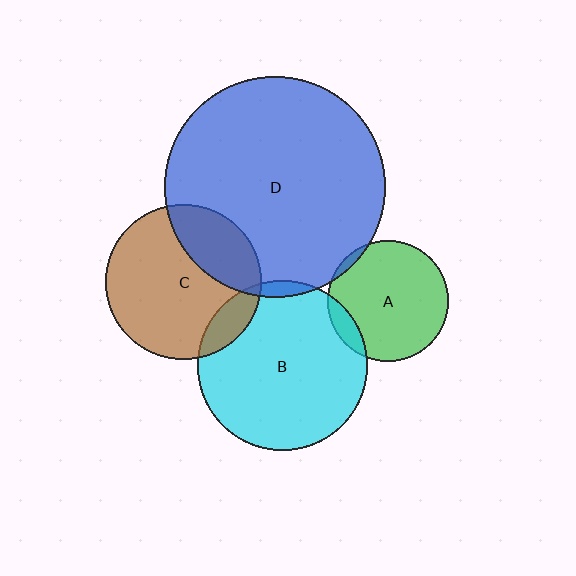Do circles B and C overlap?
Yes.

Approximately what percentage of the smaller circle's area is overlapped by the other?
Approximately 10%.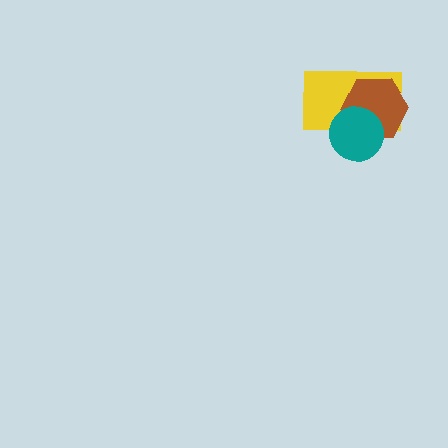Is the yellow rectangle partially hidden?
Yes, it is partially covered by another shape.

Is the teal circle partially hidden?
No, no other shape covers it.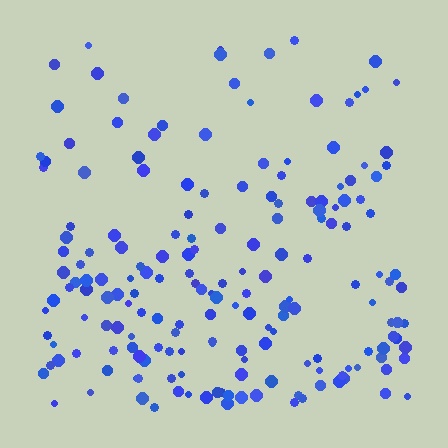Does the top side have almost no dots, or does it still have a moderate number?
Still a moderate number, just noticeably fewer than the bottom.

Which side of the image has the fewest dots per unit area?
The top.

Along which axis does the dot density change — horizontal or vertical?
Vertical.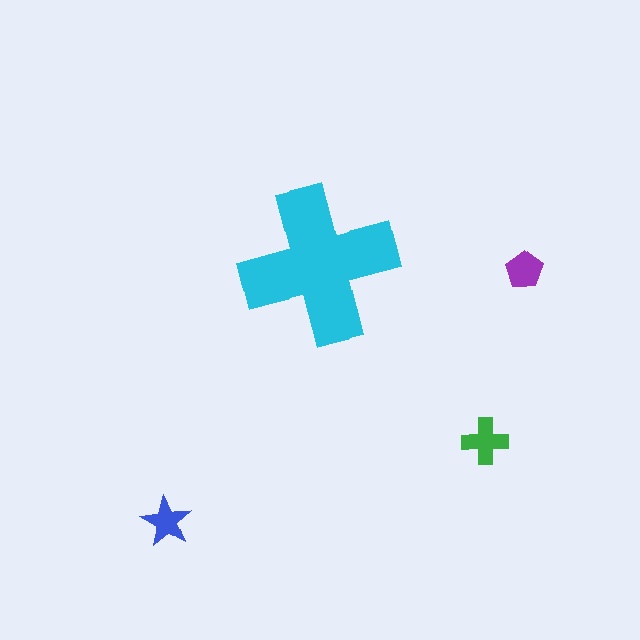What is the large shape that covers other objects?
A cyan cross.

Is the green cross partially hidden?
No, the green cross is fully visible.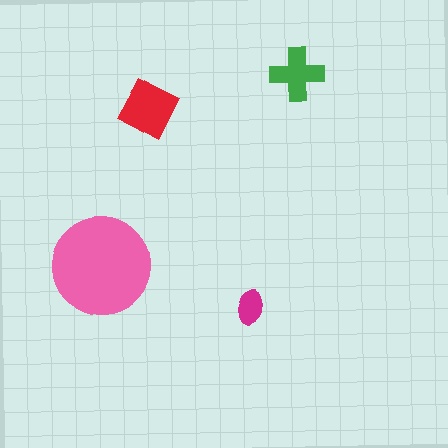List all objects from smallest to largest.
The magenta ellipse, the green cross, the red square, the pink circle.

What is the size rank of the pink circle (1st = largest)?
1st.